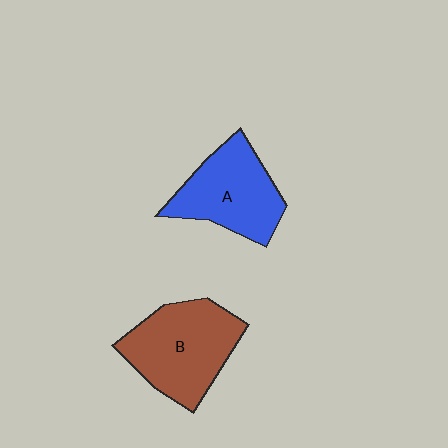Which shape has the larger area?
Shape B (brown).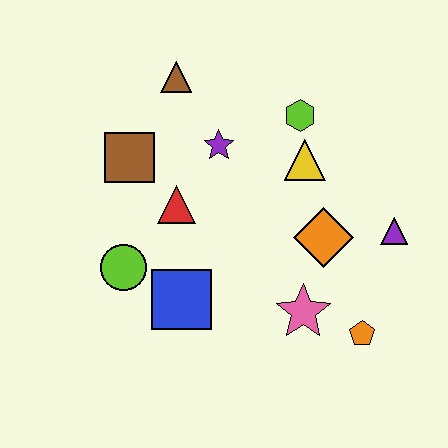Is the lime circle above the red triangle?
No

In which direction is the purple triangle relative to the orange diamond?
The purple triangle is to the right of the orange diamond.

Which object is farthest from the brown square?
The orange pentagon is farthest from the brown square.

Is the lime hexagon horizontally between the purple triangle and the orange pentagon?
No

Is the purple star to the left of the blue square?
No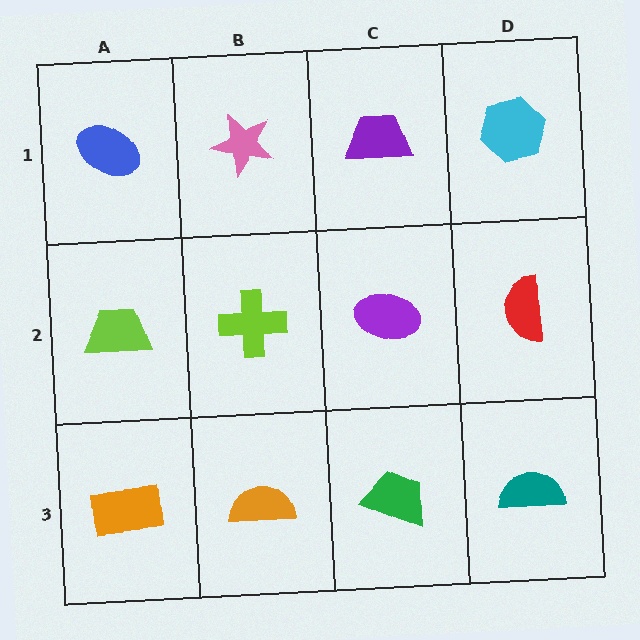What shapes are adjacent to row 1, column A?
A lime trapezoid (row 2, column A), a pink star (row 1, column B).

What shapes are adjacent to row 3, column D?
A red semicircle (row 2, column D), a green trapezoid (row 3, column C).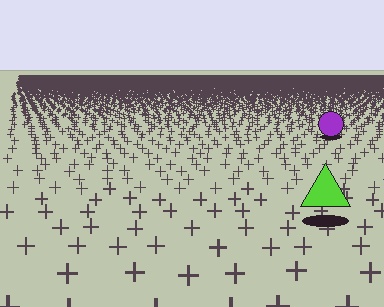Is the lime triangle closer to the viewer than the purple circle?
Yes. The lime triangle is closer — you can tell from the texture gradient: the ground texture is coarser near it.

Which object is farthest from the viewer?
The purple circle is farthest from the viewer. It appears smaller and the ground texture around it is denser.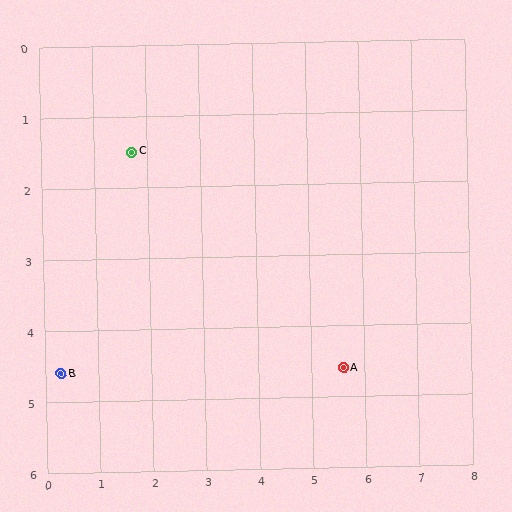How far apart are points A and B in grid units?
Points A and B are about 5.3 grid units apart.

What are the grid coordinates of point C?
Point C is at approximately (1.7, 1.5).